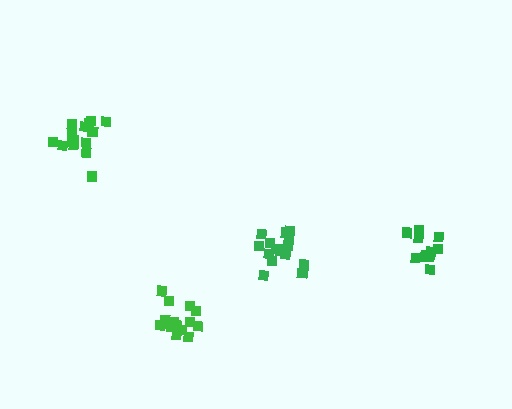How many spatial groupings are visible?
There are 4 spatial groupings.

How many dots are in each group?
Group 1: 12 dots, Group 2: 16 dots, Group 3: 16 dots, Group 4: 15 dots (59 total).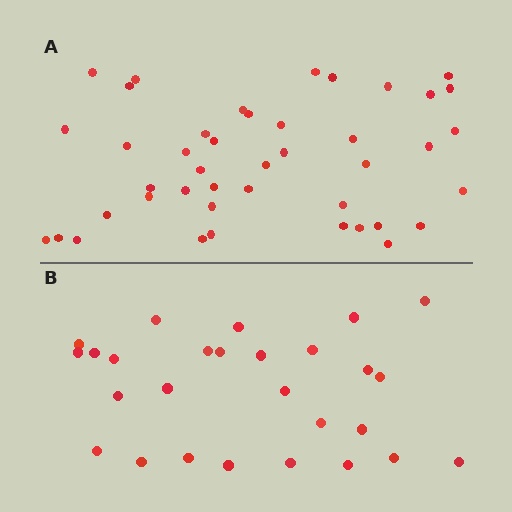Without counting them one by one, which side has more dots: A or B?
Region A (the top region) has more dots.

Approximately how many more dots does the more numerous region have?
Region A has approximately 15 more dots than region B.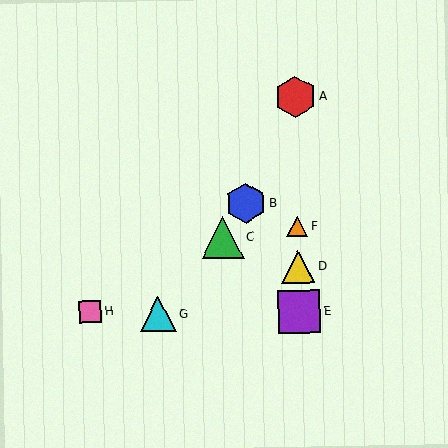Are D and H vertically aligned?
No, D is at x≈298 and H is at x≈90.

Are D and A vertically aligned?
Yes, both are at x≈298.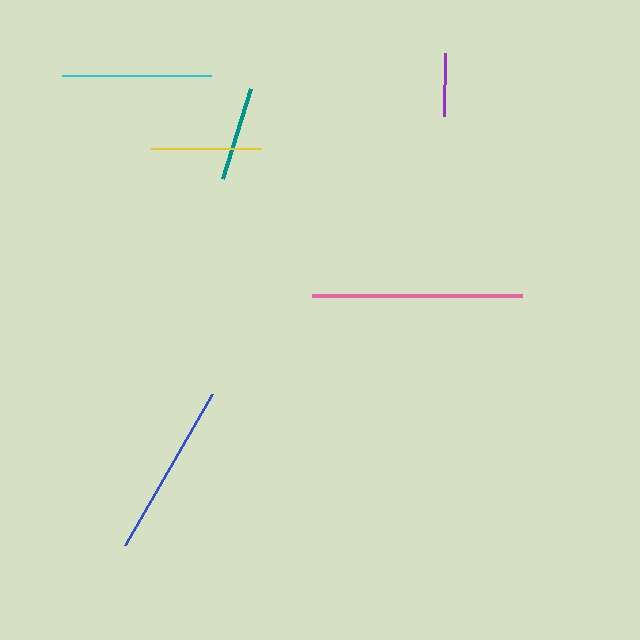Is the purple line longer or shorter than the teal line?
The teal line is longer than the purple line.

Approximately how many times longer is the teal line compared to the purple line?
The teal line is approximately 1.5 times the length of the purple line.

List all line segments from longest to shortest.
From longest to shortest: pink, blue, cyan, yellow, teal, purple.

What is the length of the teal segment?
The teal segment is approximately 94 pixels long.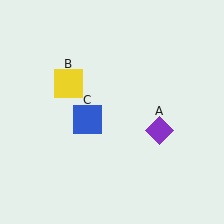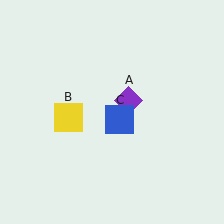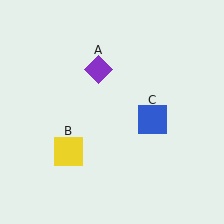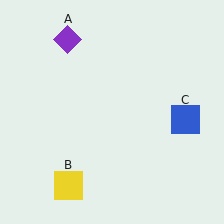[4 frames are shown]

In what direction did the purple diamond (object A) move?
The purple diamond (object A) moved up and to the left.